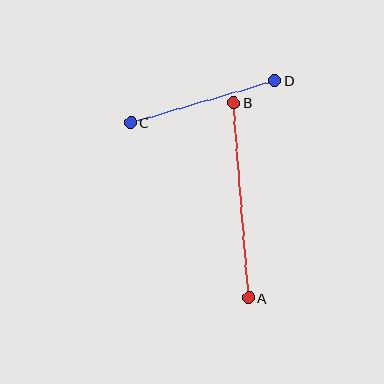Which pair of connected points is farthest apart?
Points A and B are farthest apart.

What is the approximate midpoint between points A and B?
The midpoint is at approximately (241, 200) pixels.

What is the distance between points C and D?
The distance is approximately 150 pixels.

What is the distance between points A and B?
The distance is approximately 196 pixels.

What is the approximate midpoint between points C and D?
The midpoint is at approximately (203, 102) pixels.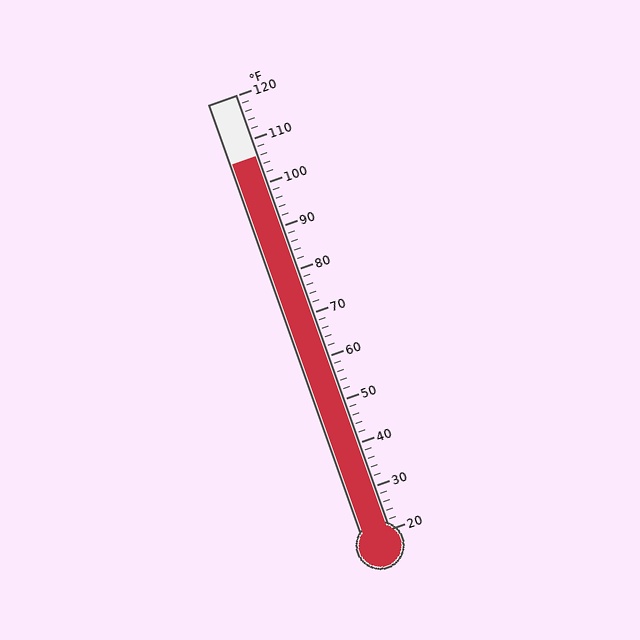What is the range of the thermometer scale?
The thermometer scale ranges from 20°F to 120°F.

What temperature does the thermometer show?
The thermometer shows approximately 106°F.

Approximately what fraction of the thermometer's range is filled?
The thermometer is filled to approximately 85% of its range.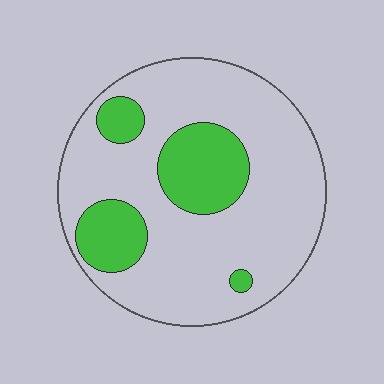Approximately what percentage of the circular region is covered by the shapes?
Approximately 25%.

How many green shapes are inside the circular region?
4.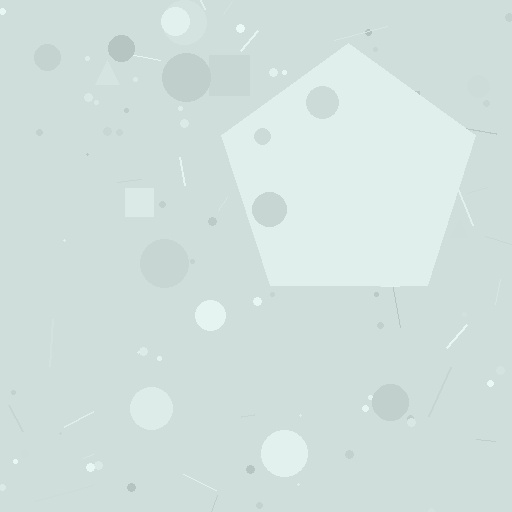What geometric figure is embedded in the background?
A pentagon is embedded in the background.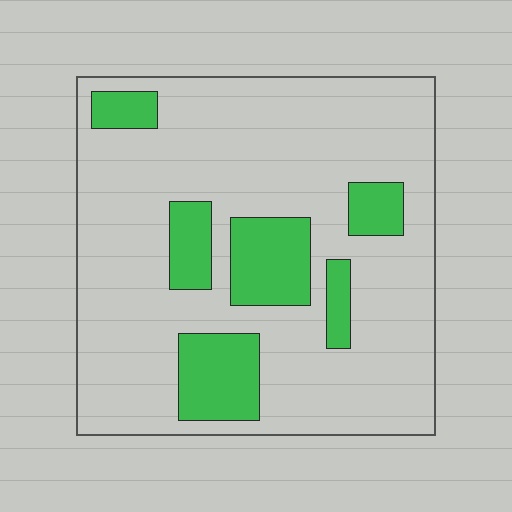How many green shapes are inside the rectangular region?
6.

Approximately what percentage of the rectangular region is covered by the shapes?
Approximately 20%.